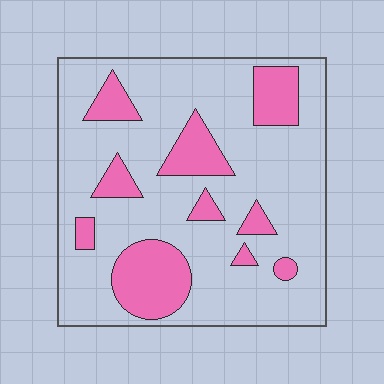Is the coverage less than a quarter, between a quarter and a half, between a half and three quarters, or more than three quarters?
Less than a quarter.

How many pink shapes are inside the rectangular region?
10.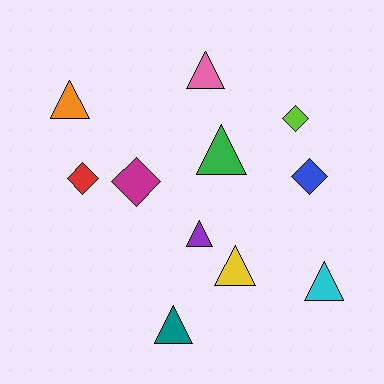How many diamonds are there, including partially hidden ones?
There are 4 diamonds.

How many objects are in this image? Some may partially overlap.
There are 11 objects.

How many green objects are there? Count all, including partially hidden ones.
There is 1 green object.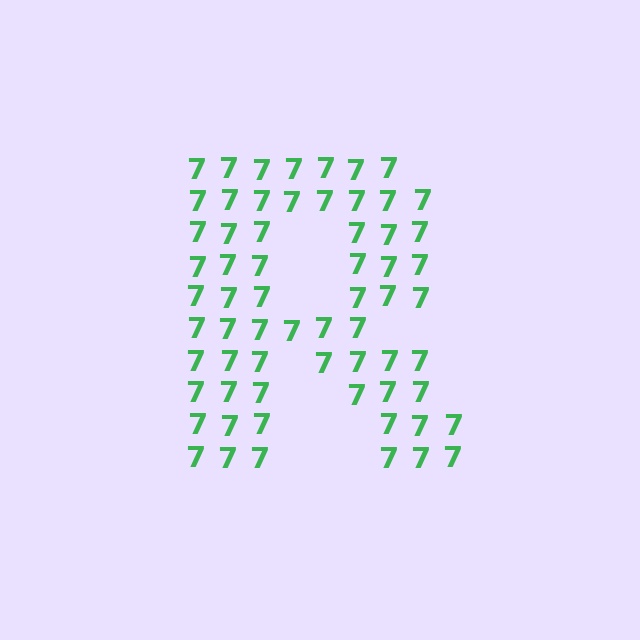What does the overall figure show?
The overall figure shows the letter R.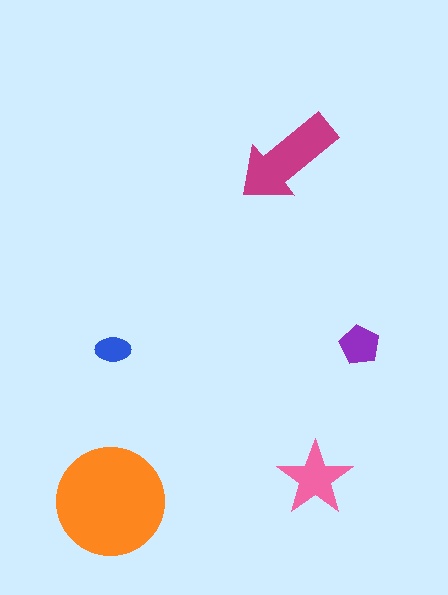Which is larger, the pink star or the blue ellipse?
The pink star.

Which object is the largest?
The orange circle.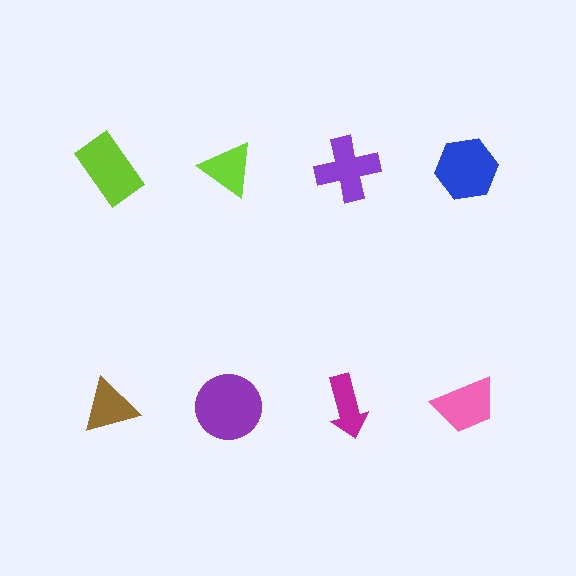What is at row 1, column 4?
A blue hexagon.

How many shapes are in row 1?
4 shapes.